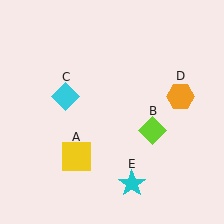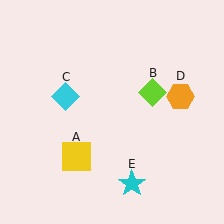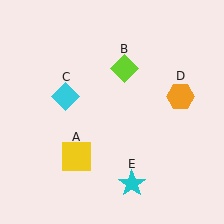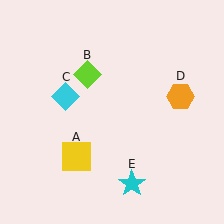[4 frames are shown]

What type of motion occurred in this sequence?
The lime diamond (object B) rotated counterclockwise around the center of the scene.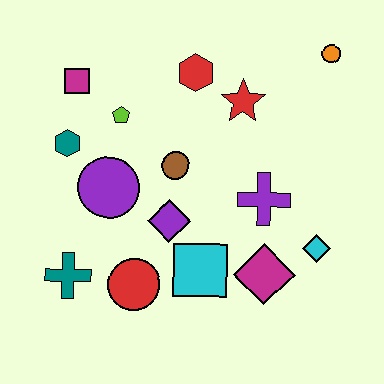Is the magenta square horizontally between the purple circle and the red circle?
No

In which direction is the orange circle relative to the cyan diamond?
The orange circle is above the cyan diamond.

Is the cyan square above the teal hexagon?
No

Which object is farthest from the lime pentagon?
The cyan diamond is farthest from the lime pentagon.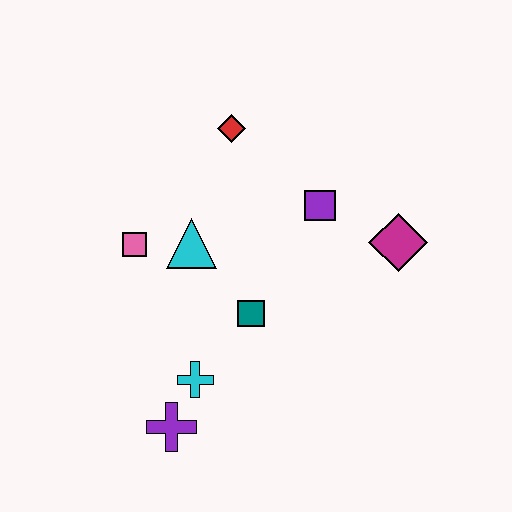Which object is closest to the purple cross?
The cyan cross is closest to the purple cross.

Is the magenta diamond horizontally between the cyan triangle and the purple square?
No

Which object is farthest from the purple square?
The purple cross is farthest from the purple square.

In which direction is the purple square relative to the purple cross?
The purple square is above the purple cross.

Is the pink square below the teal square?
No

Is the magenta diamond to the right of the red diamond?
Yes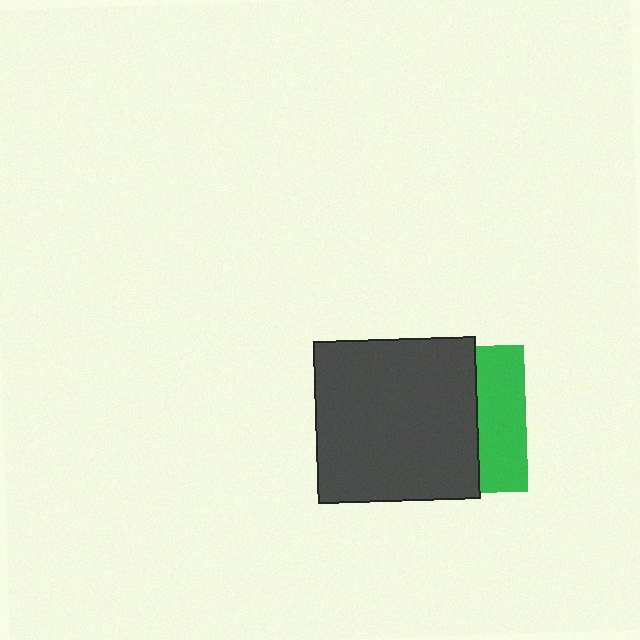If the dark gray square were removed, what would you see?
You would see the complete green square.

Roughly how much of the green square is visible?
A small part of it is visible (roughly 33%).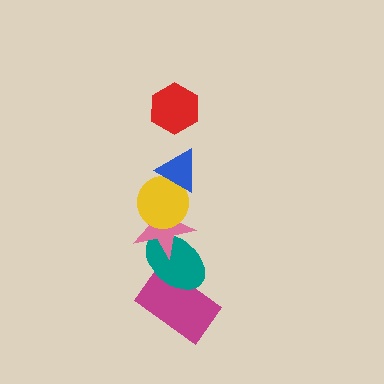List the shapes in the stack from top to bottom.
From top to bottom: the red hexagon, the blue triangle, the yellow circle, the pink star, the teal ellipse, the magenta rectangle.